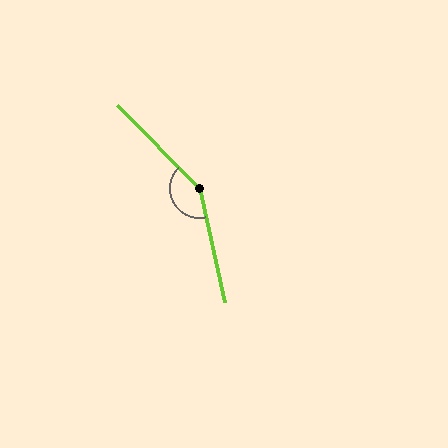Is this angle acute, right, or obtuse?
It is obtuse.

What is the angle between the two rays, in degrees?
Approximately 148 degrees.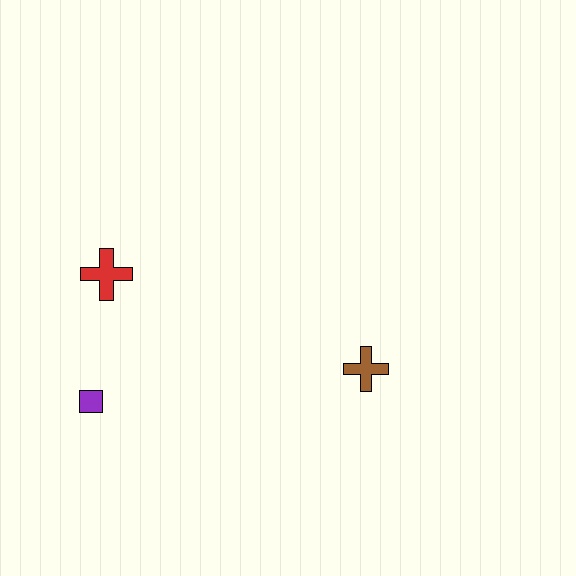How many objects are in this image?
There are 3 objects.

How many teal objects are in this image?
There are no teal objects.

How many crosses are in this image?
There are 2 crosses.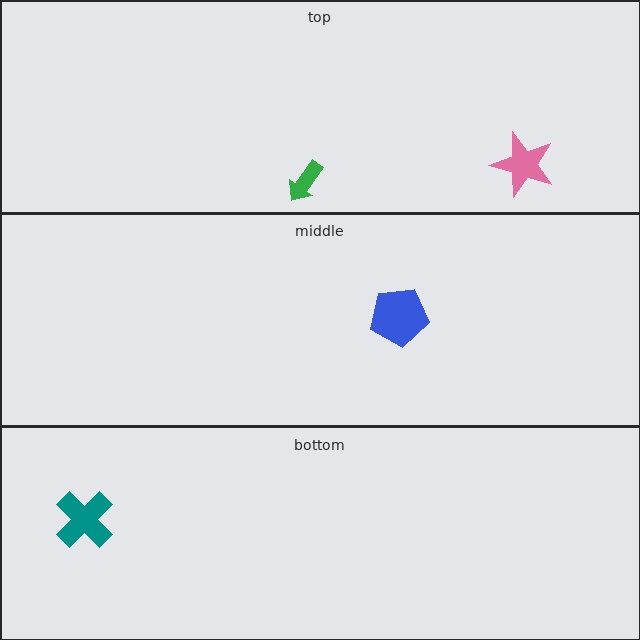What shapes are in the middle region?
The blue pentagon.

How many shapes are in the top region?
2.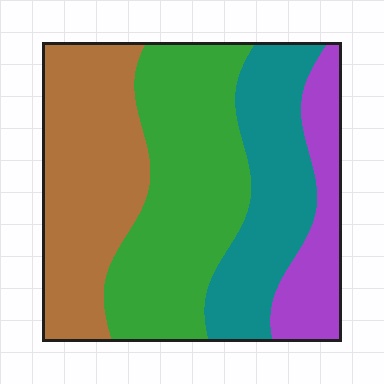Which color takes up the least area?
Purple, at roughly 15%.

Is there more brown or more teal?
Brown.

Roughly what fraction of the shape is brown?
Brown covers around 30% of the shape.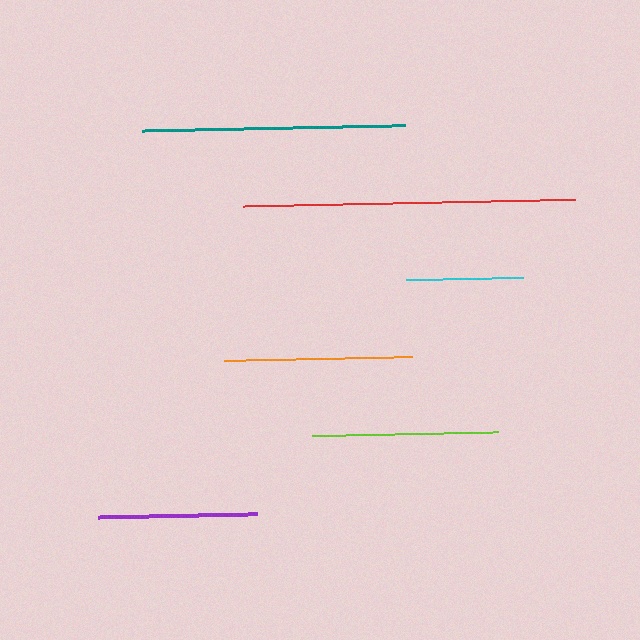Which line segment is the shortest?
The cyan line is the shortest at approximately 117 pixels.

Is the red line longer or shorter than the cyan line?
The red line is longer than the cyan line.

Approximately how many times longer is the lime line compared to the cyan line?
The lime line is approximately 1.6 times the length of the cyan line.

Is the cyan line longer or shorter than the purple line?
The purple line is longer than the cyan line.